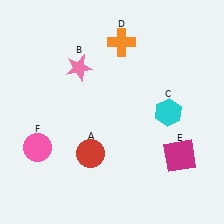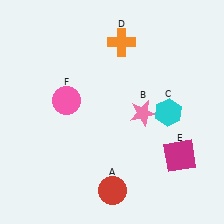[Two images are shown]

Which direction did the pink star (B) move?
The pink star (B) moved right.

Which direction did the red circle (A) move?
The red circle (A) moved down.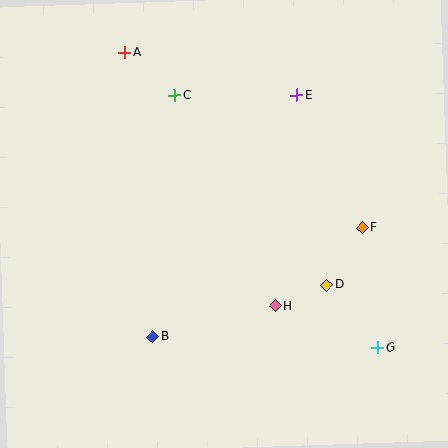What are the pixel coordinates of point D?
Point D is at (327, 285).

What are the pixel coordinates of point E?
Point E is at (297, 95).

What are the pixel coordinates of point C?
Point C is at (174, 96).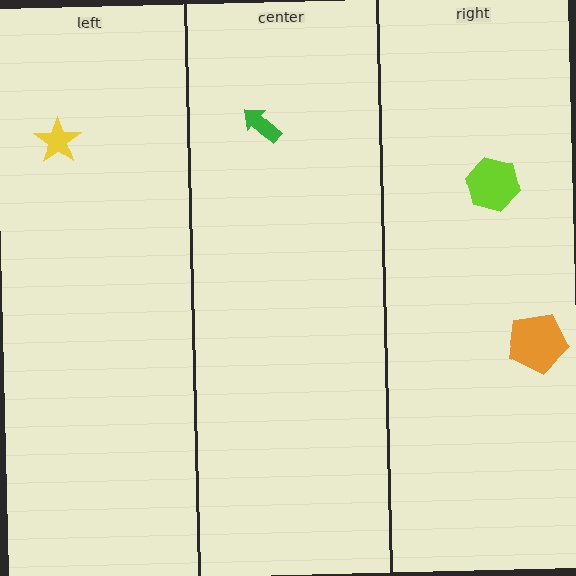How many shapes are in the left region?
1.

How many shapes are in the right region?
2.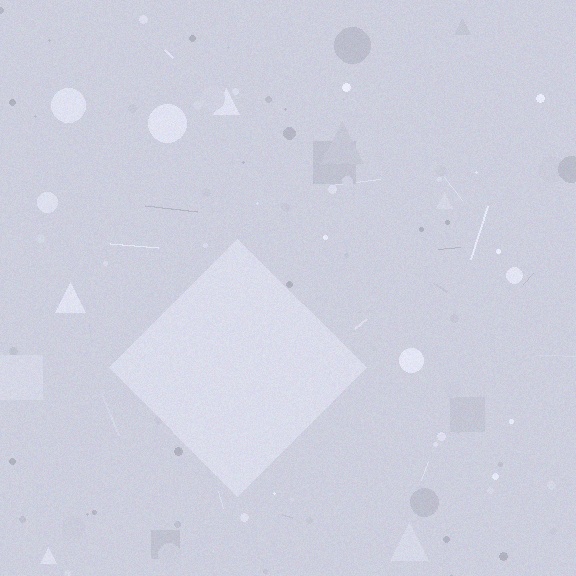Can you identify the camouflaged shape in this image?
The camouflaged shape is a diamond.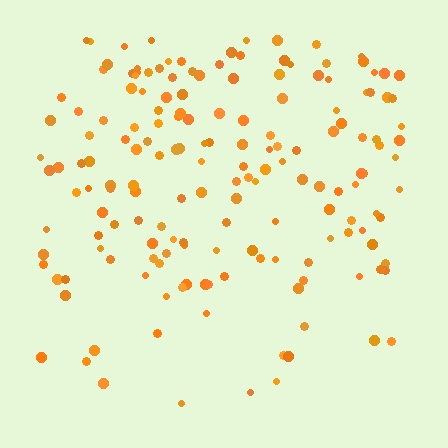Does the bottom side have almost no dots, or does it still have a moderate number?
Still a moderate number, just noticeably fewer than the top.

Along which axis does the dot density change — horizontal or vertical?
Vertical.